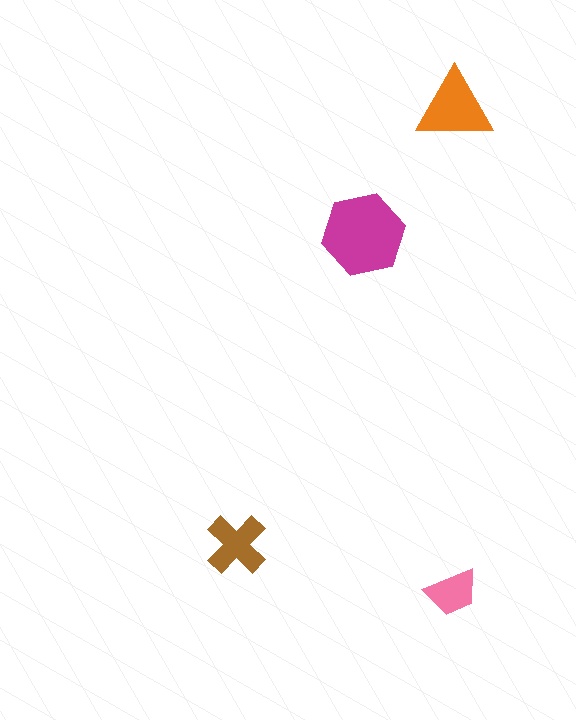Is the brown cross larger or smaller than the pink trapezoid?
Larger.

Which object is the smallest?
The pink trapezoid.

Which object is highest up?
The orange triangle is topmost.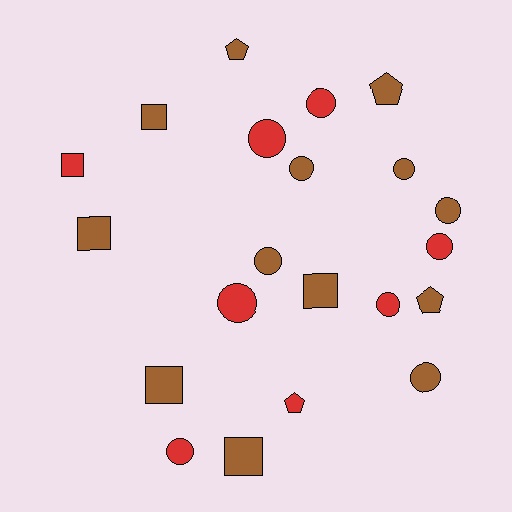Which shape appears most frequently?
Circle, with 11 objects.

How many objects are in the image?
There are 21 objects.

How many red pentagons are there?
There is 1 red pentagon.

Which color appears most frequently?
Brown, with 13 objects.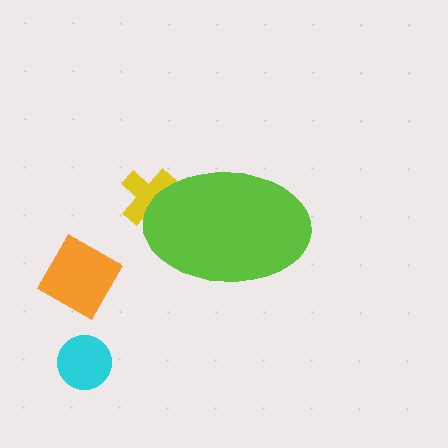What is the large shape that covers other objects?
A lime ellipse.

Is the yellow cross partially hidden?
Yes, the yellow cross is partially hidden behind the lime ellipse.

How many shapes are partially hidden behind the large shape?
1 shape is partially hidden.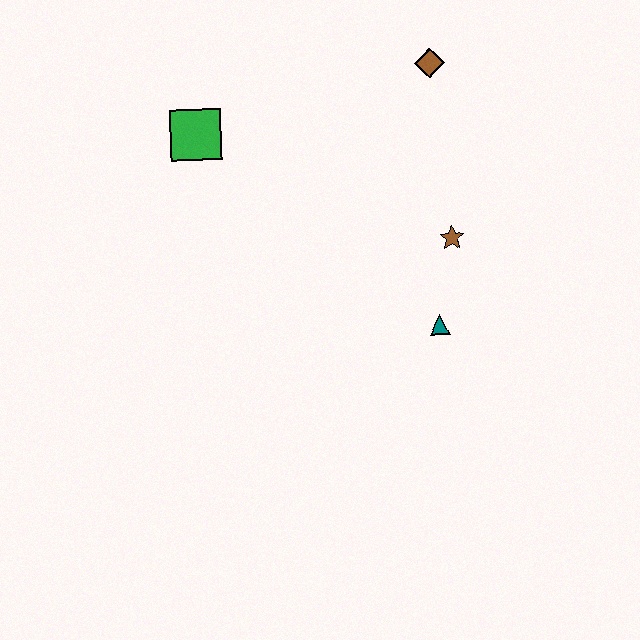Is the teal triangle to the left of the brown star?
Yes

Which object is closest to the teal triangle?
The brown star is closest to the teal triangle.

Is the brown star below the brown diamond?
Yes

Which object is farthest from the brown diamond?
The teal triangle is farthest from the brown diamond.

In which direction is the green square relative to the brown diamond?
The green square is to the left of the brown diamond.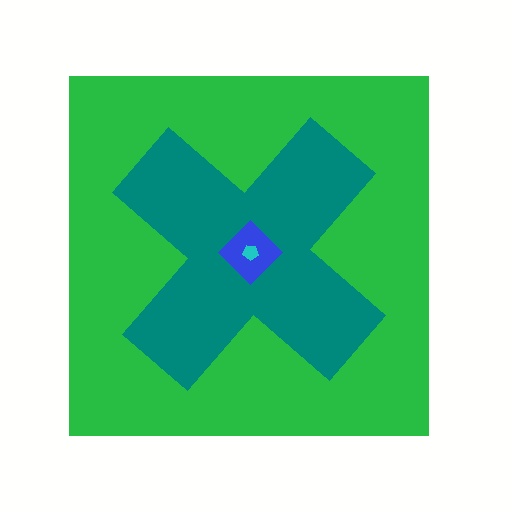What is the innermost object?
The cyan pentagon.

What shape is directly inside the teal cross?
The blue diamond.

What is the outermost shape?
The green square.